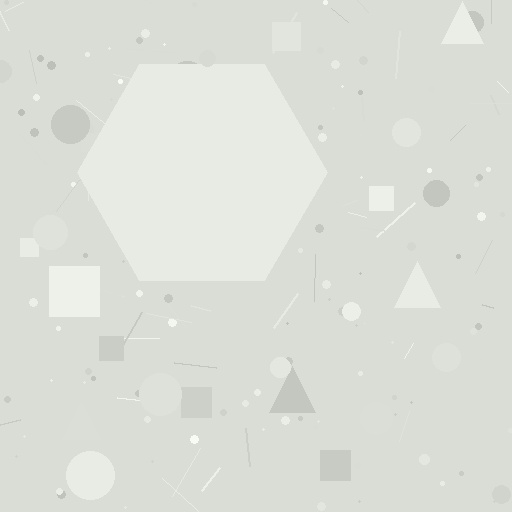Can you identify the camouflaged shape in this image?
The camouflaged shape is a hexagon.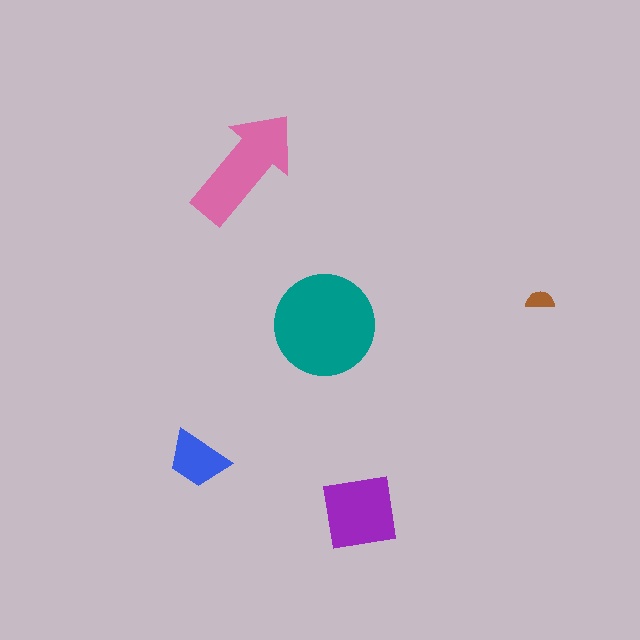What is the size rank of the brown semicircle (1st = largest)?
5th.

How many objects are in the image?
There are 5 objects in the image.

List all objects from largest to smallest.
The teal circle, the pink arrow, the purple square, the blue trapezoid, the brown semicircle.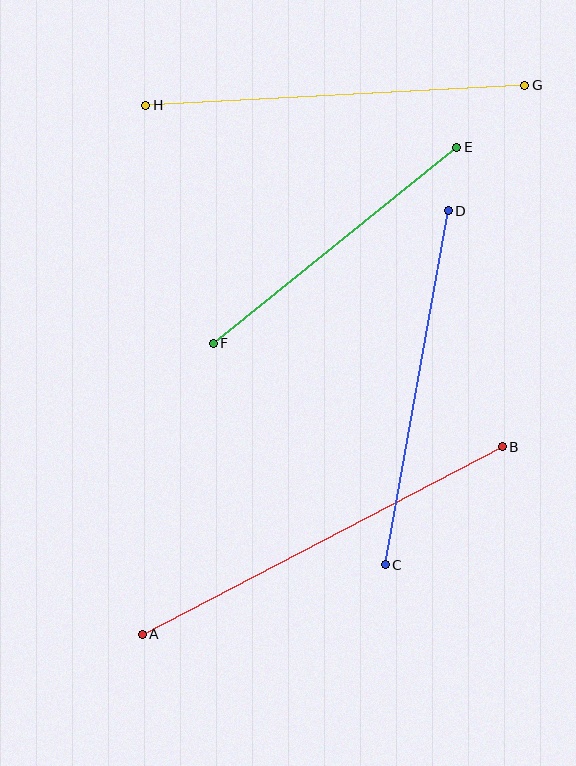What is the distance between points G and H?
The distance is approximately 379 pixels.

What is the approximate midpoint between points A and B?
The midpoint is at approximately (322, 541) pixels.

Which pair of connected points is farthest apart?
Points A and B are farthest apart.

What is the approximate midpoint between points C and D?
The midpoint is at approximately (417, 388) pixels.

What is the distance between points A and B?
The distance is approximately 406 pixels.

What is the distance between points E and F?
The distance is approximately 313 pixels.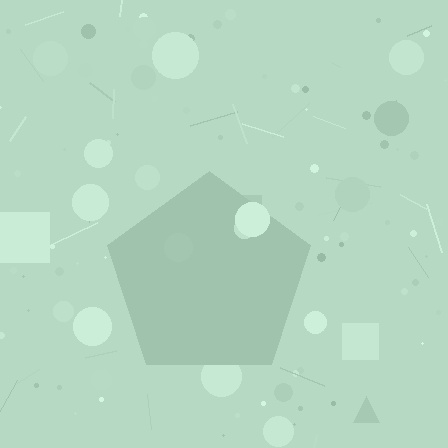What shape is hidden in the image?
A pentagon is hidden in the image.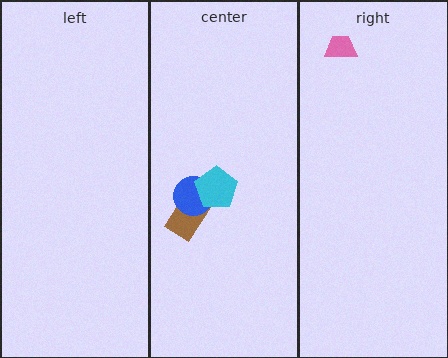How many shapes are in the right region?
1.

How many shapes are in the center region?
3.